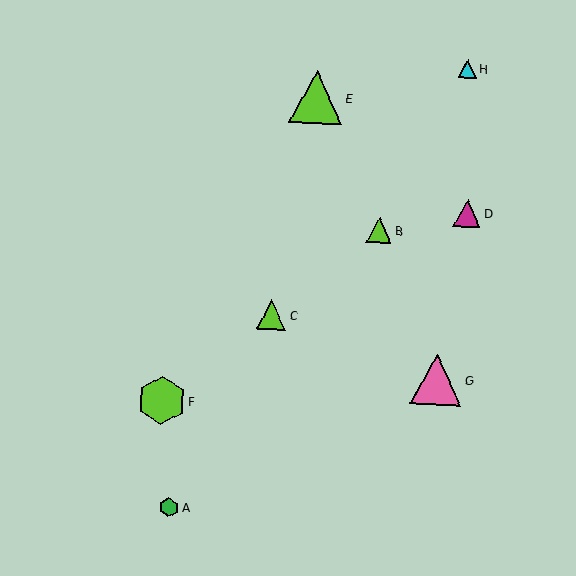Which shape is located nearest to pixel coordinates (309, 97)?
The lime triangle (labeled E) at (316, 97) is nearest to that location.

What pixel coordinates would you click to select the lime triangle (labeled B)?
Click at (379, 230) to select the lime triangle B.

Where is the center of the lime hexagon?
The center of the lime hexagon is at (162, 401).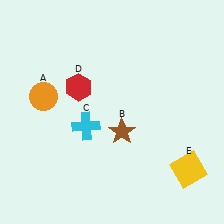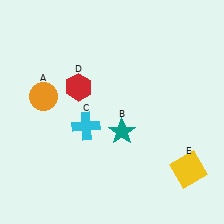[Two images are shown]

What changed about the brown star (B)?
In Image 1, B is brown. In Image 2, it changed to teal.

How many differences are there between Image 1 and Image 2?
There is 1 difference between the two images.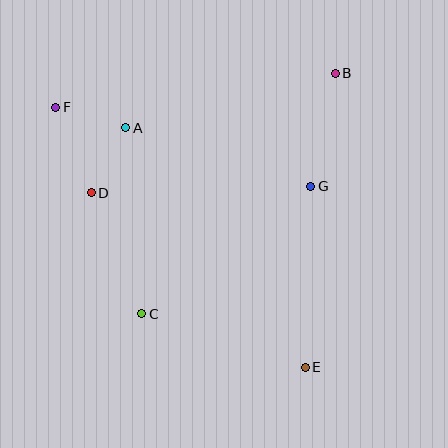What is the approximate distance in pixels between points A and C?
The distance between A and C is approximately 187 pixels.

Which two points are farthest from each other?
Points E and F are farthest from each other.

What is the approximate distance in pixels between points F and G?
The distance between F and G is approximately 267 pixels.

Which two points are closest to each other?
Points A and F are closest to each other.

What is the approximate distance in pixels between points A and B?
The distance between A and B is approximately 216 pixels.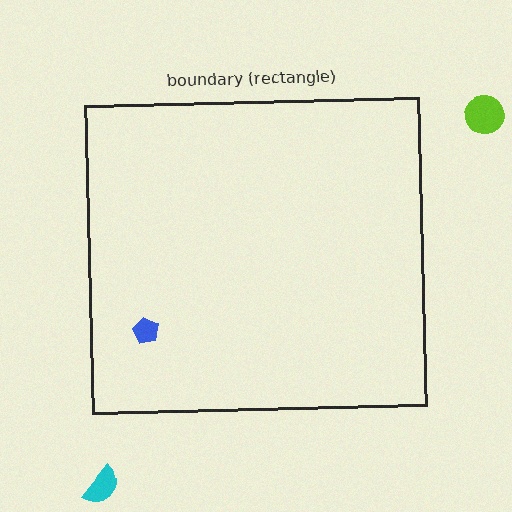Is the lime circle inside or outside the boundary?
Outside.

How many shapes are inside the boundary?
1 inside, 2 outside.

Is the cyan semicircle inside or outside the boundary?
Outside.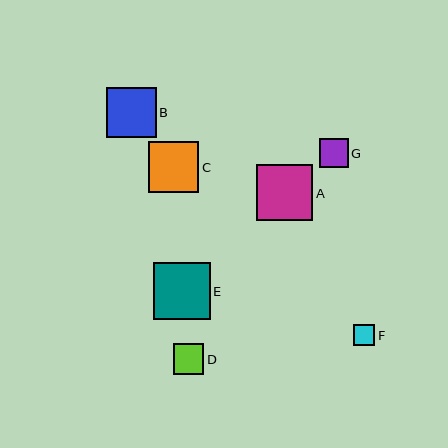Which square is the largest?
Square E is the largest with a size of approximately 57 pixels.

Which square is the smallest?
Square F is the smallest with a size of approximately 21 pixels.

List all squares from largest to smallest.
From largest to smallest: E, A, C, B, D, G, F.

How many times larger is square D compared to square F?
Square D is approximately 1.5 times the size of square F.